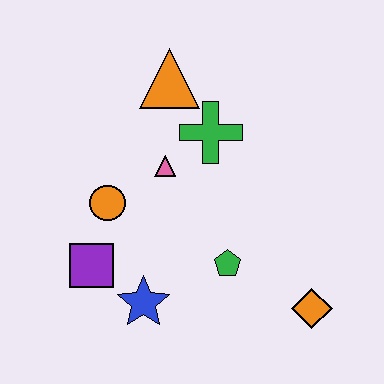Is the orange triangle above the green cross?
Yes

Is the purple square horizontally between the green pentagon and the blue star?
No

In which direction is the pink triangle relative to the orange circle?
The pink triangle is to the right of the orange circle.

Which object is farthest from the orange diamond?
The orange triangle is farthest from the orange diamond.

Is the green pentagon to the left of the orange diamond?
Yes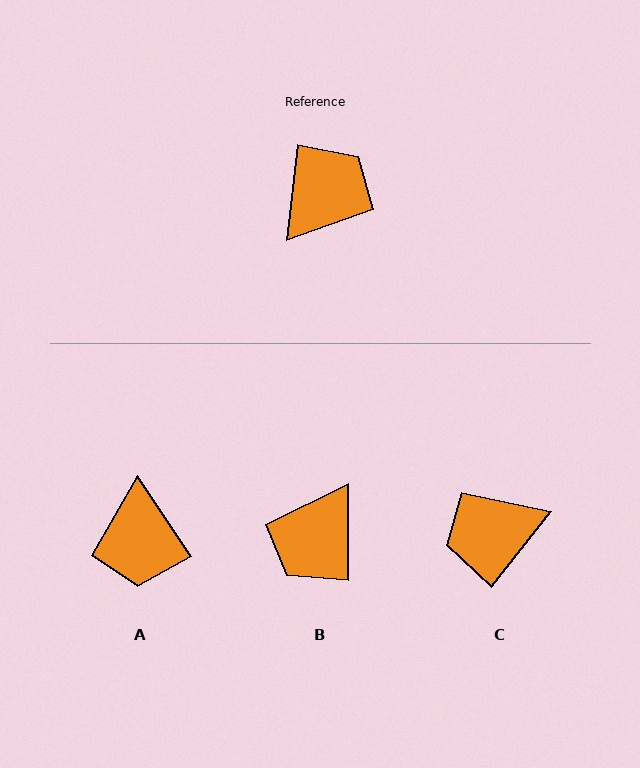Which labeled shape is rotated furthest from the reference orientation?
B, about 173 degrees away.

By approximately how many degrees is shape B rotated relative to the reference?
Approximately 173 degrees clockwise.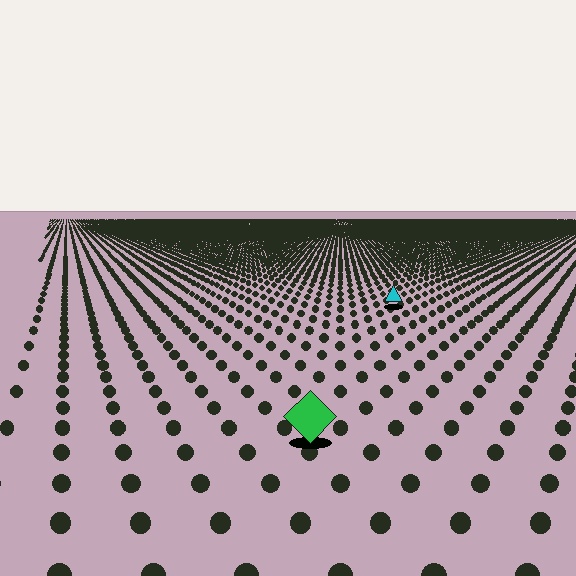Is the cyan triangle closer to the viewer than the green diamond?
No. The green diamond is closer — you can tell from the texture gradient: the ground texture is coarser near it.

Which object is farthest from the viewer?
The cyan triangle is farthest from the viewer. It appears smaller and the ground texture around it is denser.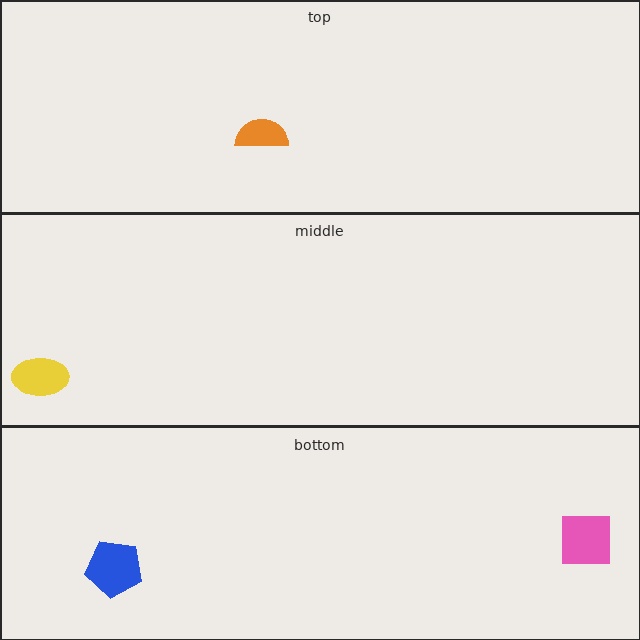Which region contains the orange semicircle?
The top region.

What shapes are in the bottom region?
The blue pentagon, the pink square.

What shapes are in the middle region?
The yellow ellipse.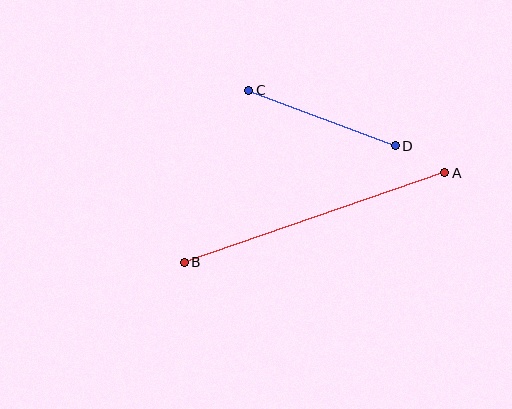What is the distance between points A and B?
The distance is approximately 275 pixels.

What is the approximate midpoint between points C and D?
The midpoint is at approximately (322, 118) pixels.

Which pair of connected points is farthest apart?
Points A and B are farthest apart.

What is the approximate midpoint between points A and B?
The midpoint is at approximately (315, 217) pixels.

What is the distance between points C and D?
The distance is approximately 157 pixels.